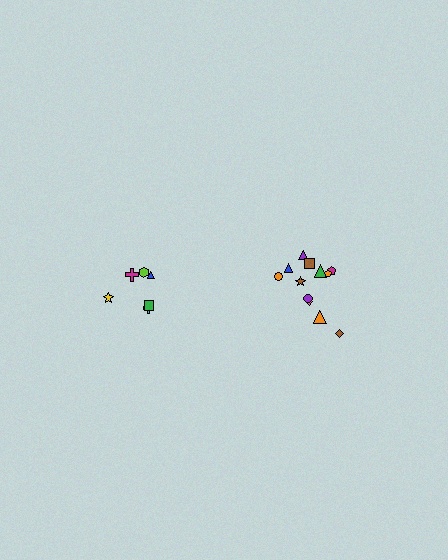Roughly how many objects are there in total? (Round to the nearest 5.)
Roughly 20 objects in total.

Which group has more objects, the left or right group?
The right group.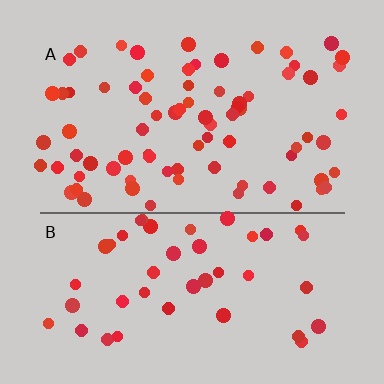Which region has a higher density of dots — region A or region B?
A (the top).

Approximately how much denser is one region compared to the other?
Approximately 1.7× — region A over region B.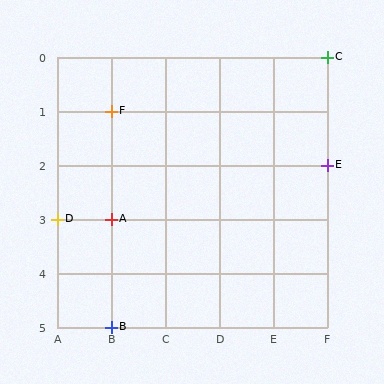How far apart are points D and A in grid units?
Points D and A are 1 column apart.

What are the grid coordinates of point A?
Point A is at grid coordinates (B, 3).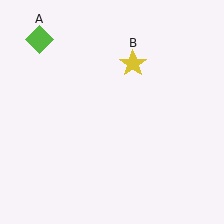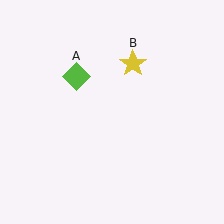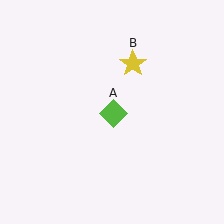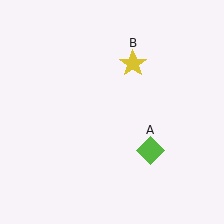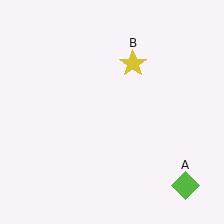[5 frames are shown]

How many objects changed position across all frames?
1 object changed position: lime diamond (object A).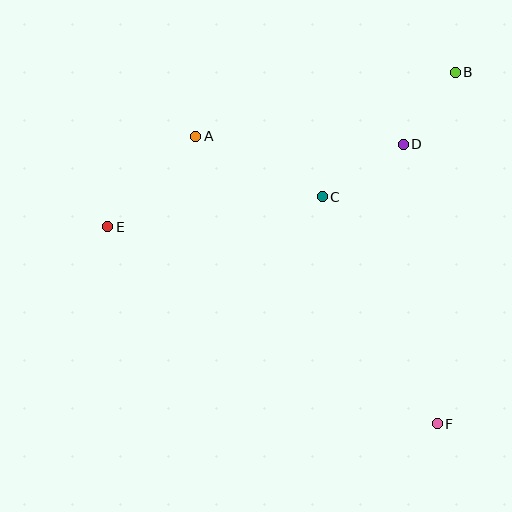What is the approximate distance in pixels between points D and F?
The distance between D and F is approximately 282 pixels.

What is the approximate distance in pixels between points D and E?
The distance between D and E is approximately 307 pixels.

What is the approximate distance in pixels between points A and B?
The distance between A and B is approximately 267 pixels.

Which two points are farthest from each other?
Points E and F are farthest from each other.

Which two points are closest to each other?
Points B and D are closest to each other.